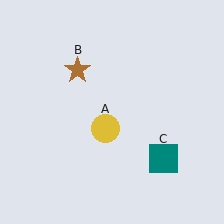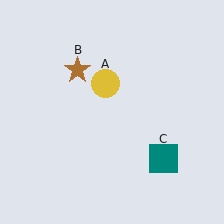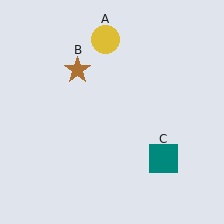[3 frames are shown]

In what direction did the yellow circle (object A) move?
The yellow circle (object A) moved up.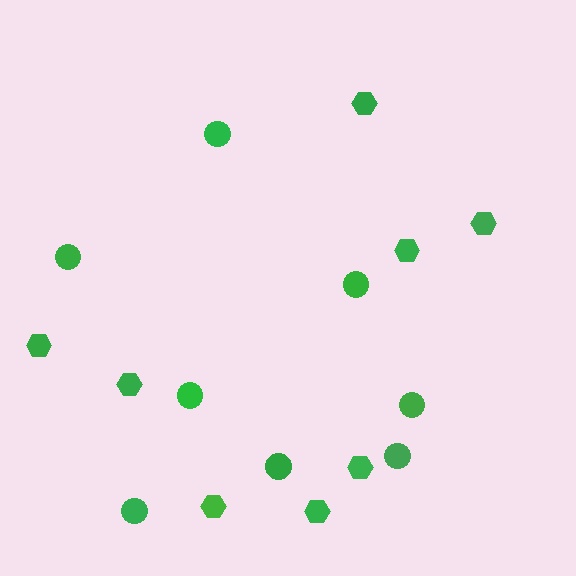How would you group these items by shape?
There are 2 groups: one group of hexagons (8) and one group of circles (8).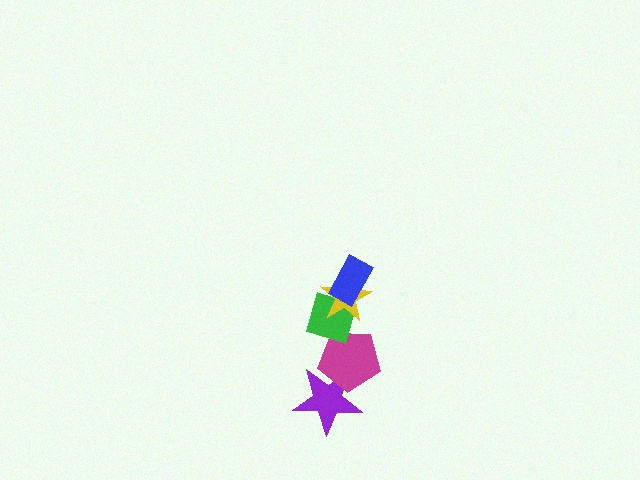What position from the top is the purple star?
The purple star is 5th from the top.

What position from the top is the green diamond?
The green diamond is 3rd from the top.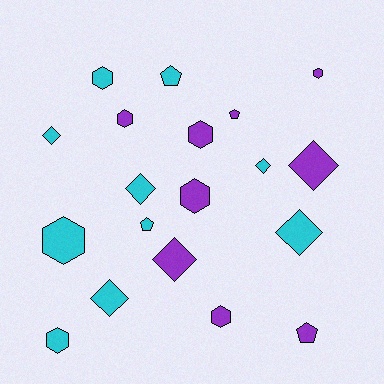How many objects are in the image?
There are 19 objects.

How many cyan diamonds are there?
There are 5 cyan diamonds.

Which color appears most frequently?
Cyan, with 10 objects.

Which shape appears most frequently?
Hexagon, with 8 objects.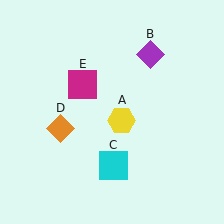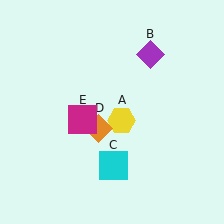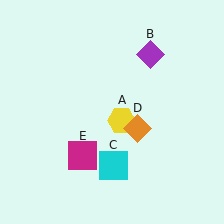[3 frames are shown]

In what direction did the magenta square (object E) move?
The magenta square (object E) moved down.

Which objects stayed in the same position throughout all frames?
Yellow hexagon (object A) and purple diamond (object B) and cyan square (object C) remained stationary.